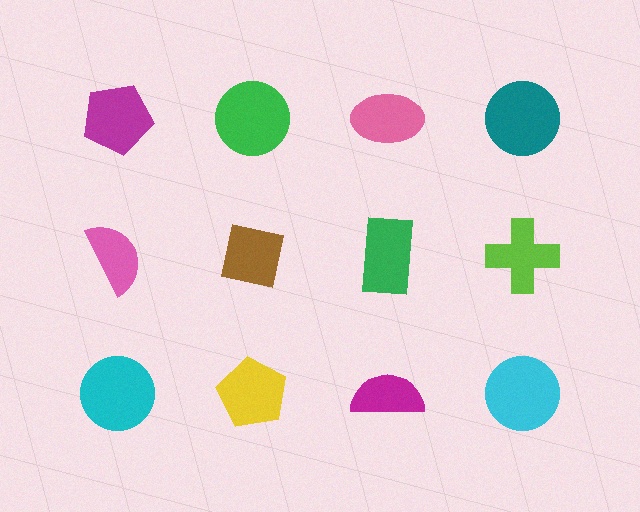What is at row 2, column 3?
A green rectangle.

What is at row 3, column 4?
A cyan circle.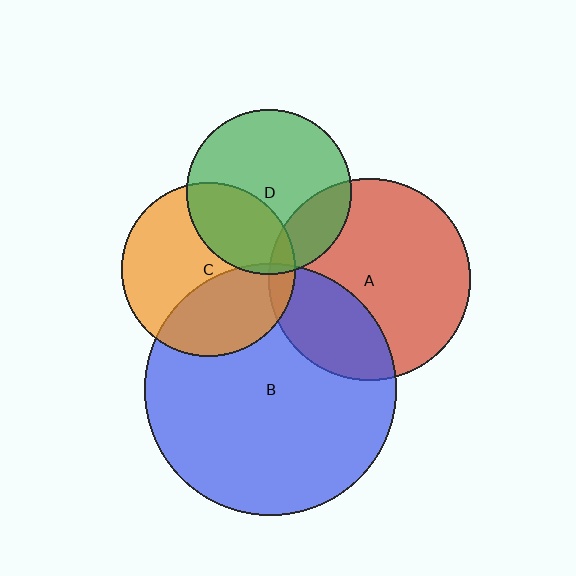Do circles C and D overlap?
Yes.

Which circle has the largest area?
Circle B (blue).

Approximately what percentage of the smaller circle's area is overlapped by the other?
Approximately 30%.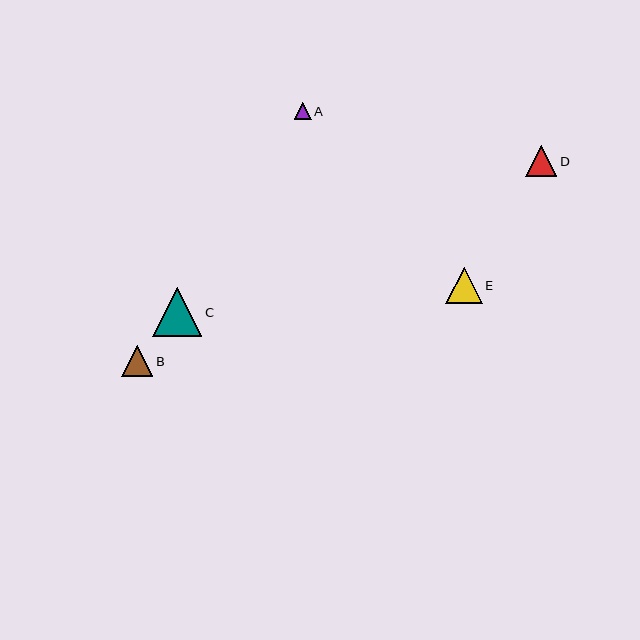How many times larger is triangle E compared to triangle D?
Triangle E is approximately 1.2 times the size of triangle D.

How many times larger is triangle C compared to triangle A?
Triangle C is approximately 2.9 times the size of triangle A.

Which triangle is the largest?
Triangle C is the largest with a size of approximately 49 pixels.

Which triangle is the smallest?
Triangle A is the smallest with a size of approximately 17 pixels.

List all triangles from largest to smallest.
From largest to smallest: C, E, D, B, A.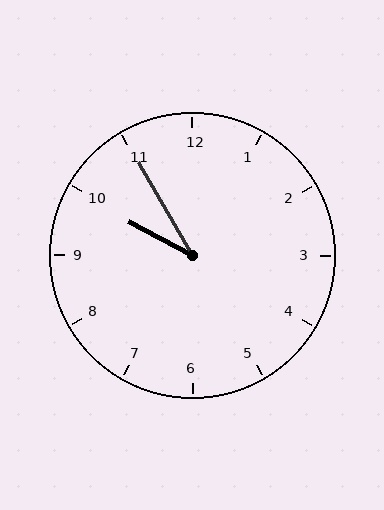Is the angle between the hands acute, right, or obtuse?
It is acute.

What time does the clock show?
9:55.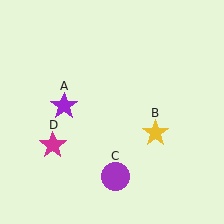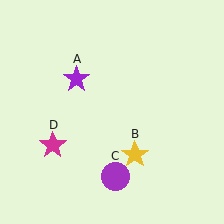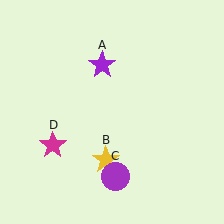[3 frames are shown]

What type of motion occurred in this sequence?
The purple star (object A), yellow star (object B) rotated clockwise around the center of the scene.